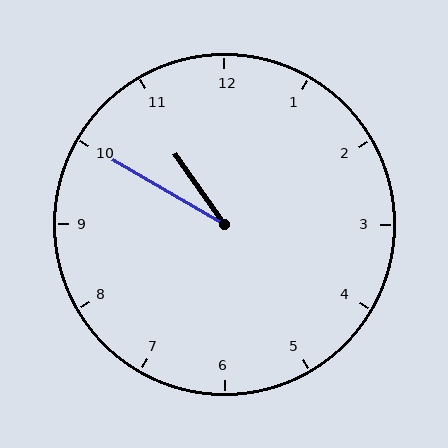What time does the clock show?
10:50.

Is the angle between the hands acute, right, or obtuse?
It is acute.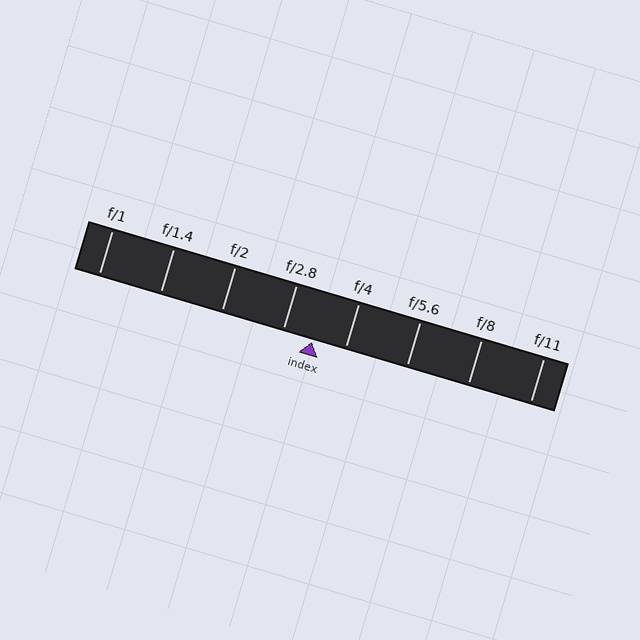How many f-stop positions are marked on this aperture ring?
There are 8 f-stop positions marked.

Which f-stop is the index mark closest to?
The index mark is closest to f/2.8.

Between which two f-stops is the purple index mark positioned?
The index mark is between f/2.8 and f/4.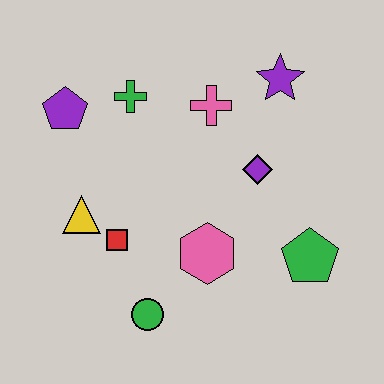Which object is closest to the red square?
The yellow triangle is closest to the red square.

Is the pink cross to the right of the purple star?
No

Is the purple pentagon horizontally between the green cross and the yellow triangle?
No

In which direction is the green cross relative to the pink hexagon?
The green cross is above the pink hexagon.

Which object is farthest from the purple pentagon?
The green pentagon is farthest from the purple pentagon.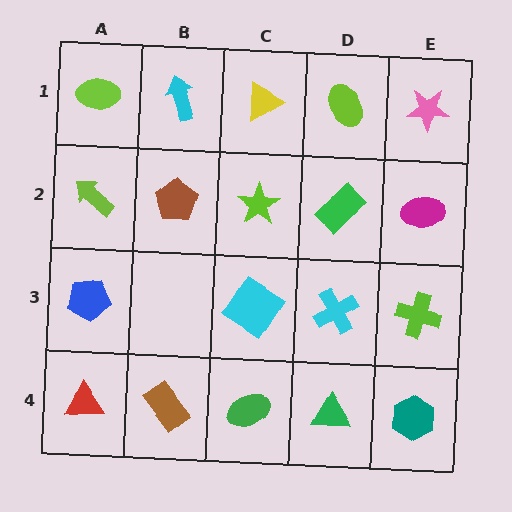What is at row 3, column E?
A lime cross.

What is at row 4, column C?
A green ellipse.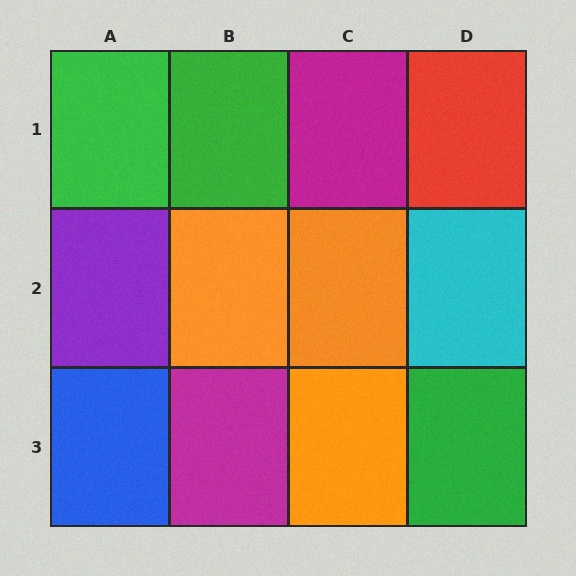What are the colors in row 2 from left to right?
Purple, orange, orange, cyan.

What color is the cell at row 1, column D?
Red.